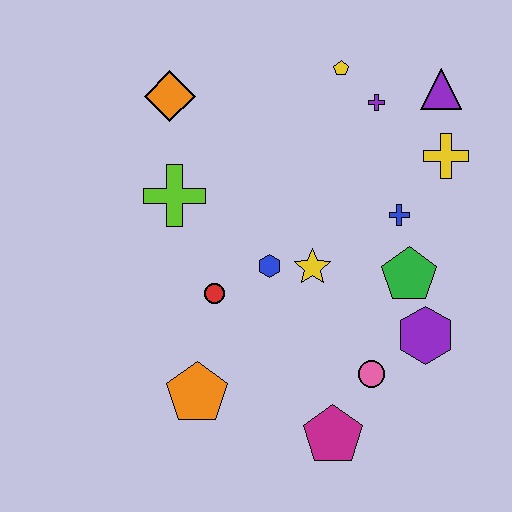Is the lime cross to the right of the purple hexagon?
No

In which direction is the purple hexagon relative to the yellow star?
The purple hexagon is to the right of the yellow star.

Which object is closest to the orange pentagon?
The red circle is closest to the orange pentagon.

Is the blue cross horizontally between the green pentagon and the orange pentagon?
Yes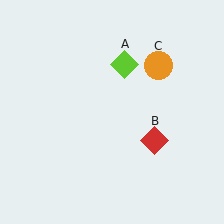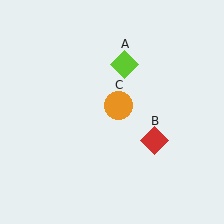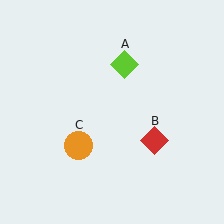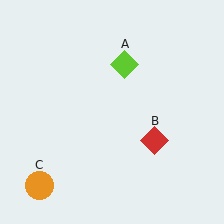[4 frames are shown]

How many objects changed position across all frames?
1 object changed position: orange circle (object C).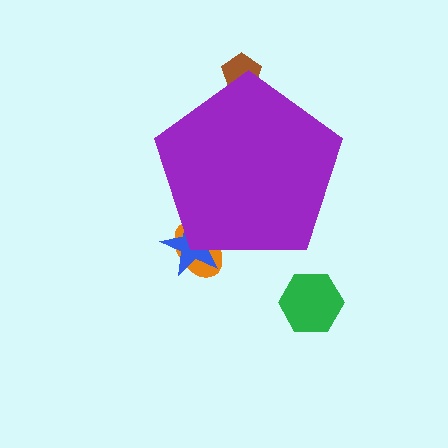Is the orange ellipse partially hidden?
Yes, the orange ellipse is partially hidden behind the purple pentagon.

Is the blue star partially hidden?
Yes, the blue star is partially hidden behind the purple pentagon.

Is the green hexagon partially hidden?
No, the green hexagon is fully visible.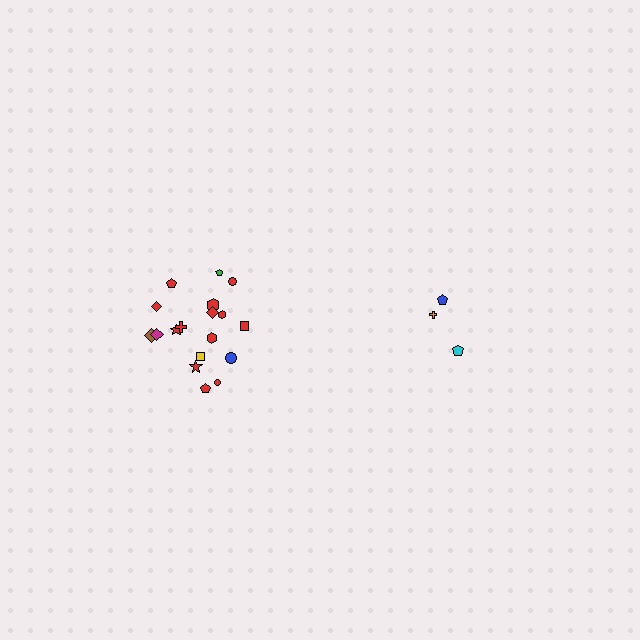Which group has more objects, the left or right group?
The left group.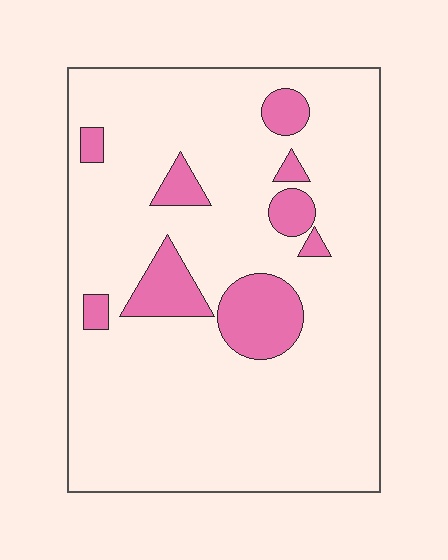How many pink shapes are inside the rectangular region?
9.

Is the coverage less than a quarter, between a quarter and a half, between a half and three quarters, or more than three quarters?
Less than a quarter.